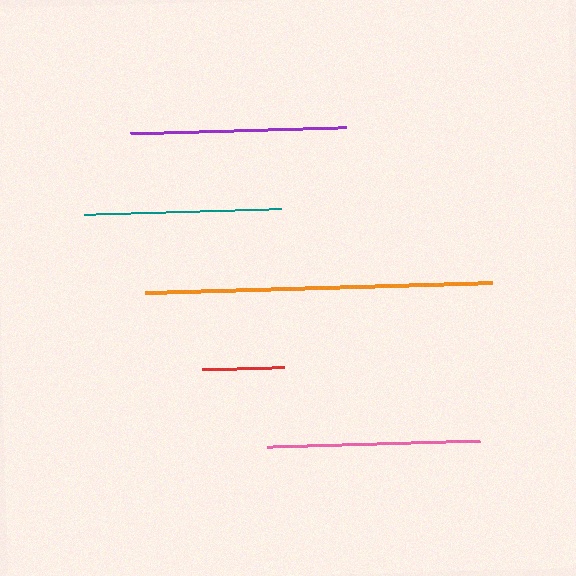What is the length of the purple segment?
The purple segment is approximately 216 pixels long.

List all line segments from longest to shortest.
From longest to shortest: orange, purple, pink, teal, red.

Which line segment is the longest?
The orange line is the longest at approximately 347 pixels.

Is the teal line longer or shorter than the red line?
The teal line is longer than the red line.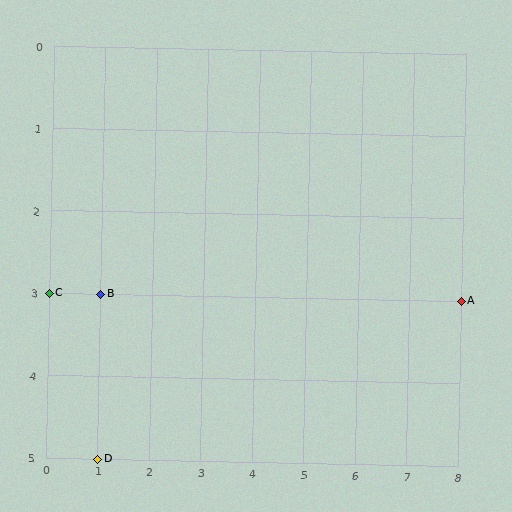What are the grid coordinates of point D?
Point D is at grid coordinates (1, 5).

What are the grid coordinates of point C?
Point C is at grid coordinates (0, 3).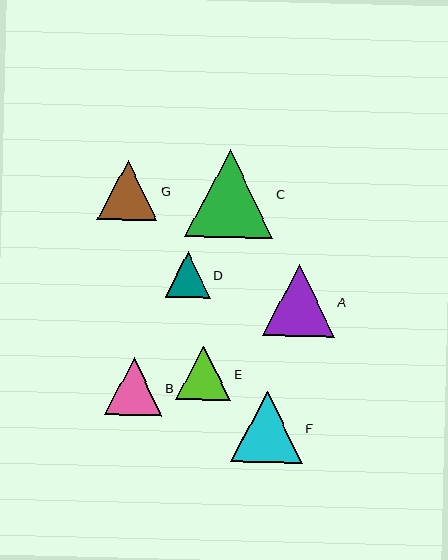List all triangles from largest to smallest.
From largest to smallest: C, A, F, G, B, E, D.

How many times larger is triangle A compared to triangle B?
Triangle A is approximately 1.3 times the size of triangle B.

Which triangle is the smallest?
Triangle D is the smallest with a size of approximately 45 pixels.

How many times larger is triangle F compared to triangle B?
Triangle F is approximately 1.2 times the size of triangle B.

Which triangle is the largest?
Triangle C is the largest with a size of approximately 88 pixels.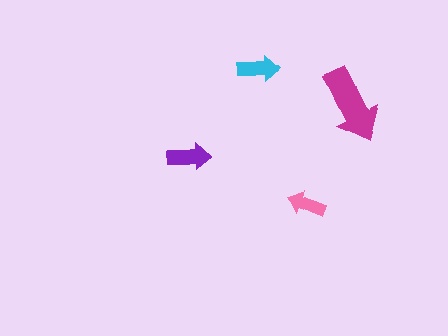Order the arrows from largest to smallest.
the magenta one, the purple one, the cyan one, the pink one.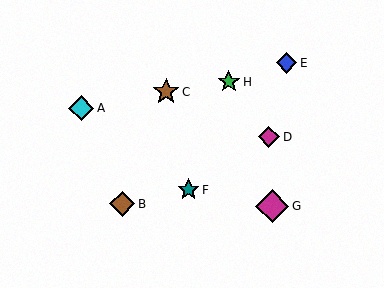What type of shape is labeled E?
Shape E is a blue diamond.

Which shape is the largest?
The magenta diamond (labeled G) is the largest.